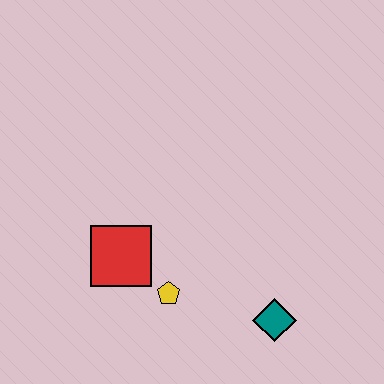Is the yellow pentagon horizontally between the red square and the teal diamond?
Yes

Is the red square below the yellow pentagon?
No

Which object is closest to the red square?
The yellow pentagon is closest to the red square.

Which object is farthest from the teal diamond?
The red square is farthest from the teal diamond.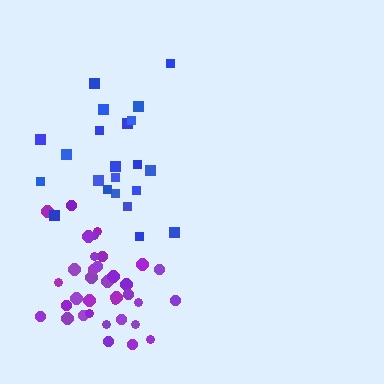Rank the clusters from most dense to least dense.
purple, blue.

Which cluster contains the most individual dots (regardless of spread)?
Purple (35).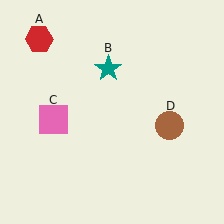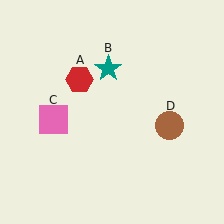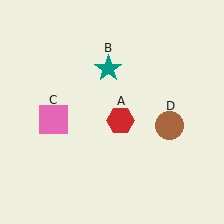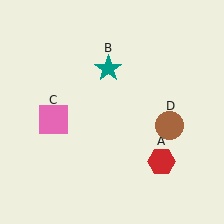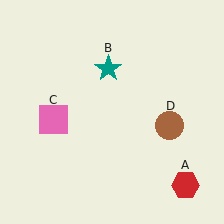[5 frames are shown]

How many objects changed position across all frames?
1 object changed position: red hexagon (object A).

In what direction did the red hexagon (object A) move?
The red hexagon (object A) moved down and to the right.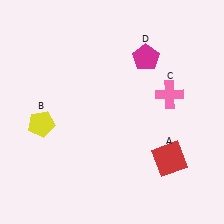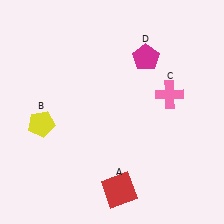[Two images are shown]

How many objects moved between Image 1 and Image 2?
1 object moved between the two images.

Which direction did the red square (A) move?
The red square (A) moved left.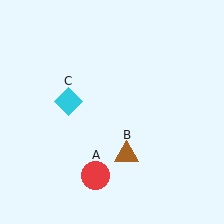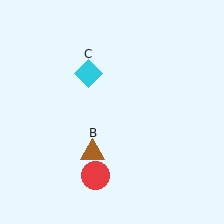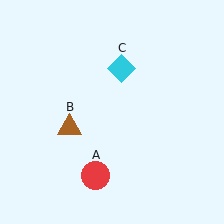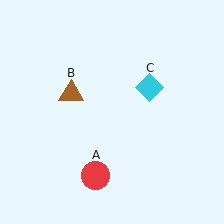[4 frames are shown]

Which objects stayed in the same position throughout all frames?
Red circle (object A) remained stationary.